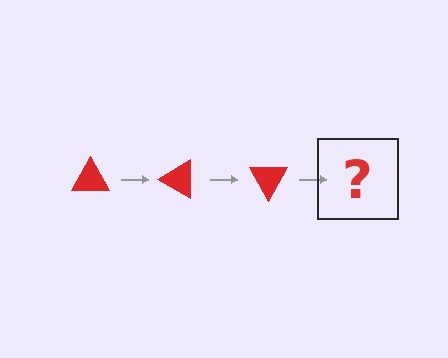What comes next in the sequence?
The next element should be a red triangle rotated 90 degrees.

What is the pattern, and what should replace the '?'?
The pattern is that the triangle rotates 30 degrees each step. The '?' should be a red triangle rotated 90 degrees.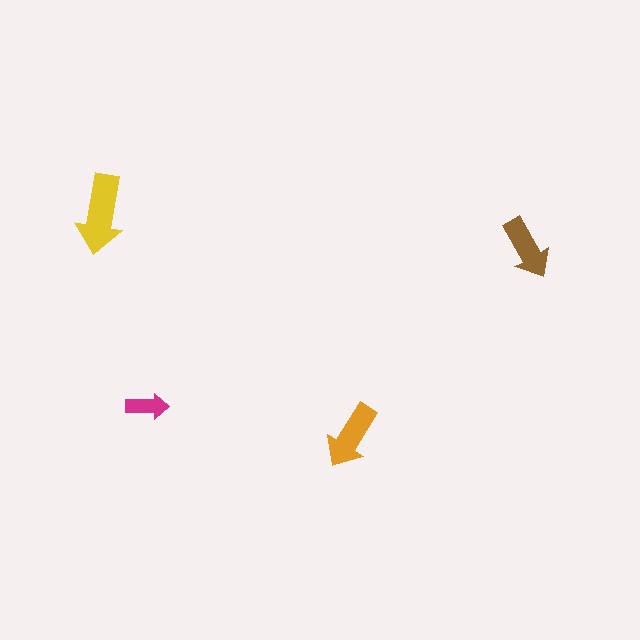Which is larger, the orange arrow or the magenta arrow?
The orange one.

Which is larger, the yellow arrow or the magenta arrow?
The yellow one.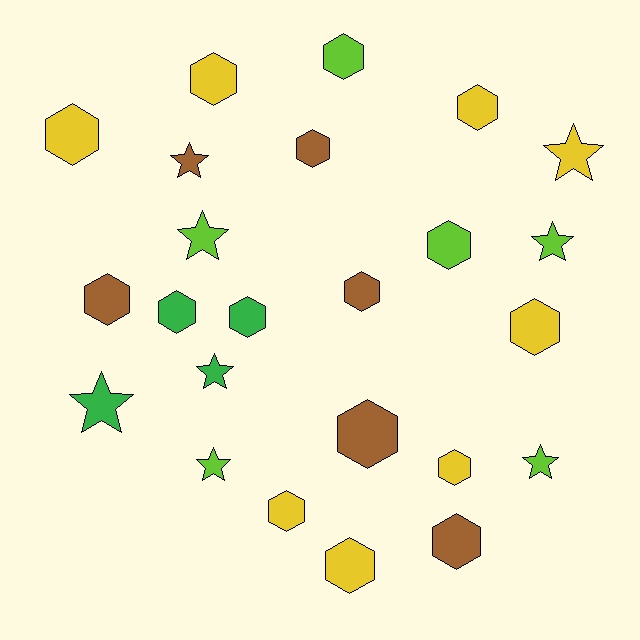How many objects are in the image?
There are 24 objects.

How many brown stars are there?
There is 1 brown star.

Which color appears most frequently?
Yellow, with 8 objects.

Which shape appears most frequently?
Hexagon, with 16 objects.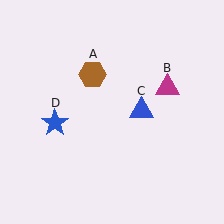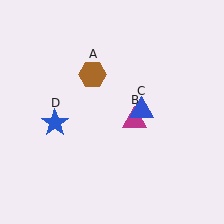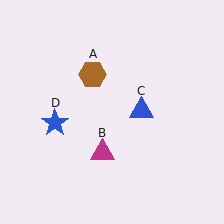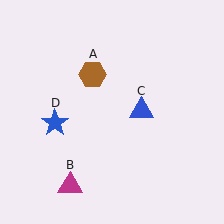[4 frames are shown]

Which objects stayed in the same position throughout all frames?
Brown hexagon (object A) and blue triangle (object C) and blue star (object D) remained stationary.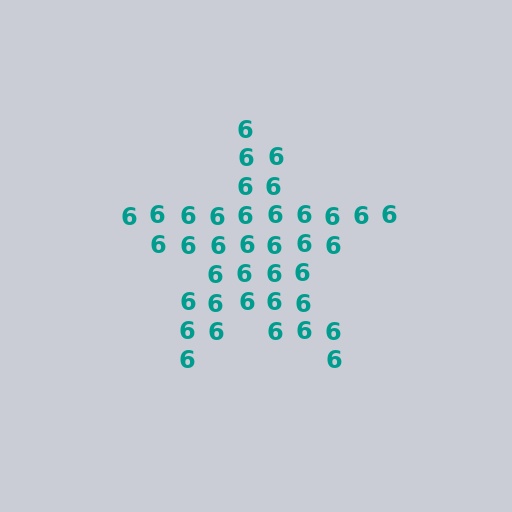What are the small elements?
The small elements are digit 6's.